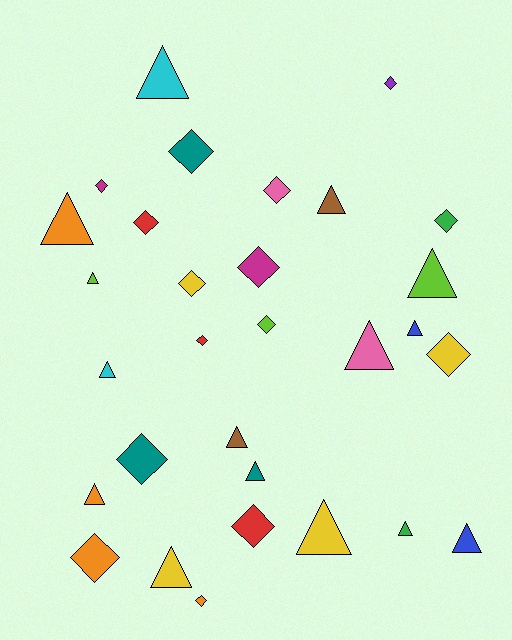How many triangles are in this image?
There are 15 triangles.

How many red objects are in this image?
There are 3 red objects.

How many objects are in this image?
There are 30 objects.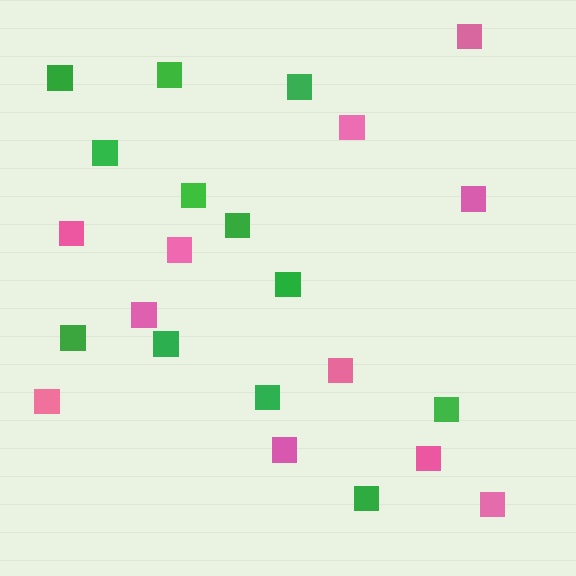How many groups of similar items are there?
There are 2 groups: one group of green squares (12) and one group of pink squares (11).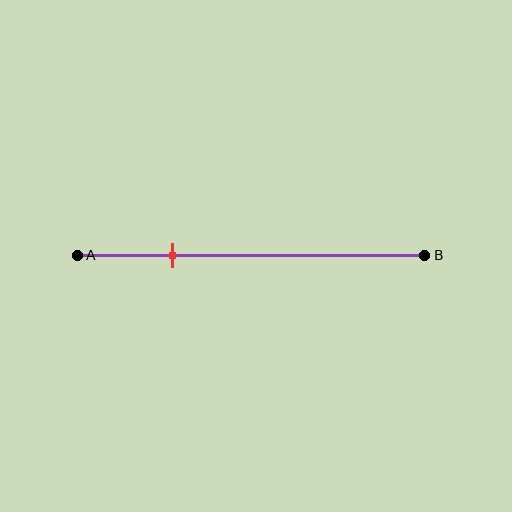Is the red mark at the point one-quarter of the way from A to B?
Yes, the mark is approximately at the one-quarter point.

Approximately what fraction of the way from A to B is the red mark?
The red mark is approximately 25% of the way from A to B.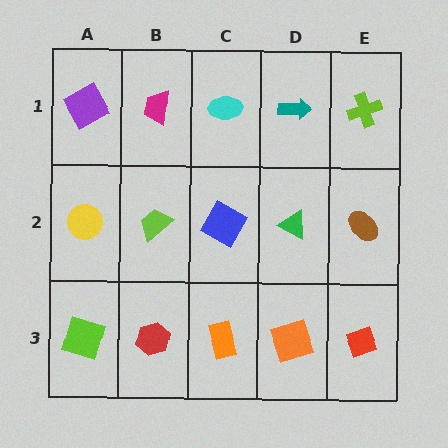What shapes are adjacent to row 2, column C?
A cyan ellipse (row 1, column C), an orange rectangle (row 3, column C), a lime trapezoid (row 2, column B), a green triangle (row 2, column D).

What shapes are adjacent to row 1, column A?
A yellow circle (row 2, column A), a magenta trapezoid (row 1, column B).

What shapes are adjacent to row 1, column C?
A blue square (row 2, column C), a magenta trapezoid (row 1, column B), a teal arrow (row 1, column D).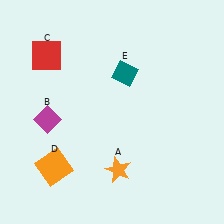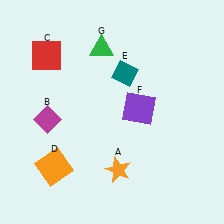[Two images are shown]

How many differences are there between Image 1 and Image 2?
There are 2 differences between the two images.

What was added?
A purple square (F), a green triangle (G) were added in Image 2.